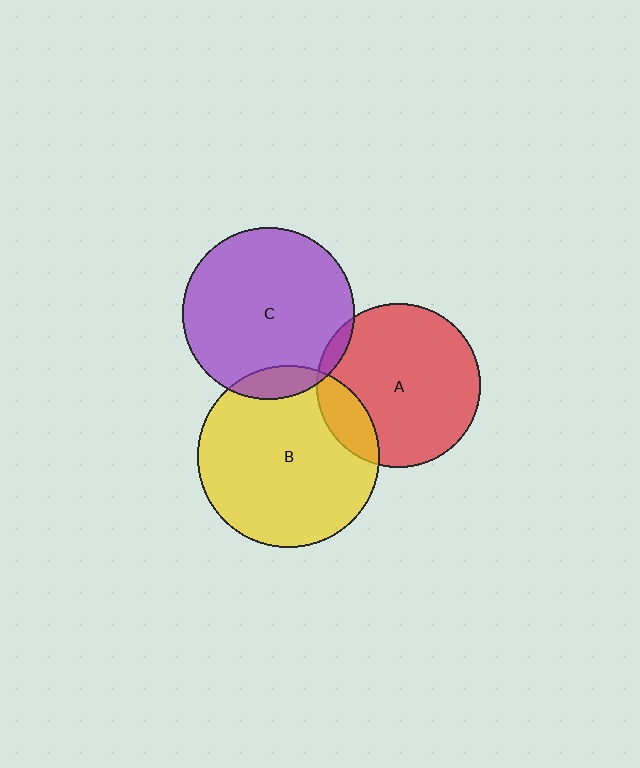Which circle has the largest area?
Circle B (yellow).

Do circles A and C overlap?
Yes.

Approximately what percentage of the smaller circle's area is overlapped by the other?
Approximately 5%.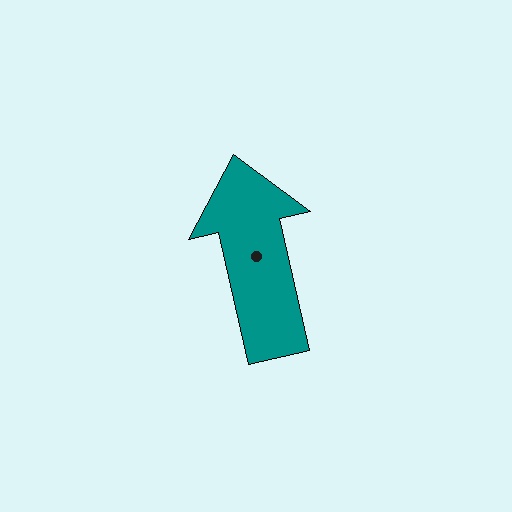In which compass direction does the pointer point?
North.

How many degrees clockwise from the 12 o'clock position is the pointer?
Approximately 347 degrees.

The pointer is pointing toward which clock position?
Roughly 12 o'clock.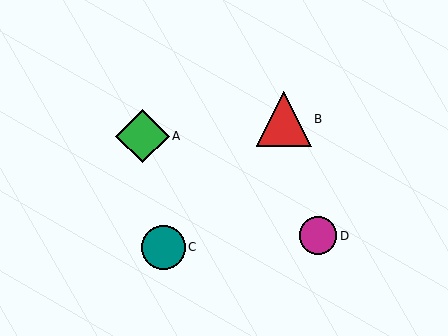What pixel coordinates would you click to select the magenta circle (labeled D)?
Click at (318, 236) to select the magenta circle D.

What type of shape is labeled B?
Shape B is a red triangle.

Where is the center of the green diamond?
The center of the green diamond is at (142, 136).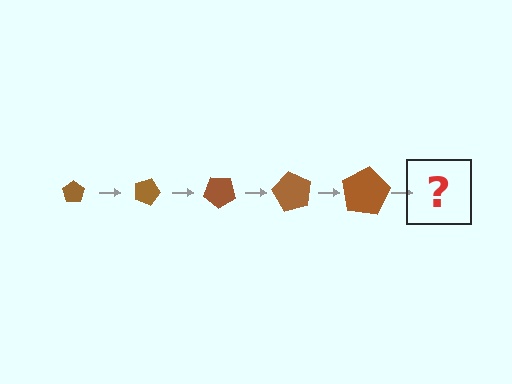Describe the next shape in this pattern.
It should be a pentagon, larger than the previous one and rotated 100 degrees from the start.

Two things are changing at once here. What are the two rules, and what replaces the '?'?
The two rules are that the pentagon grows larger each step and it rotates 20 degrees each step. The '?' should be a pentagon, larger than the previous one and rotated 100 degrees from the start.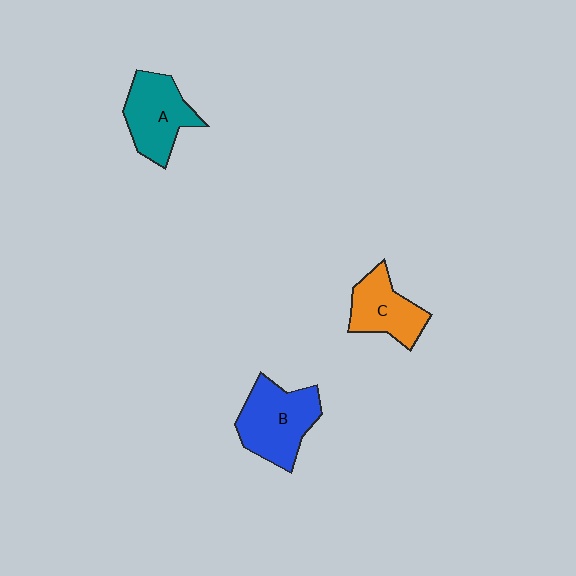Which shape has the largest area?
Shape B (blue).